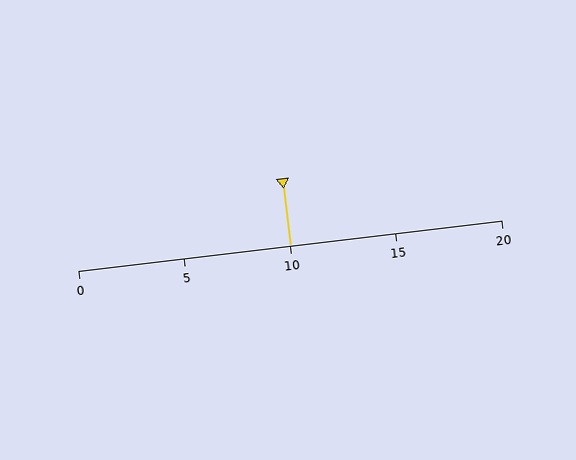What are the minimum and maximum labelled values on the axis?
The axis runs from 0 to 20.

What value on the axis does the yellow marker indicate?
The marker indicates approximately 10.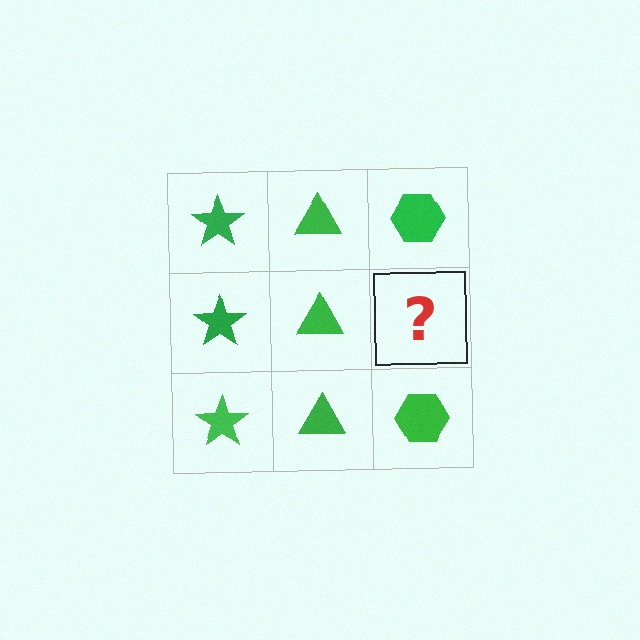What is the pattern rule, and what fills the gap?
The rule is that each column has a consistent shape. The gap should be filled with a green hexagon.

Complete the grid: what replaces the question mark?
The question mark should be replaced with a green hexagon.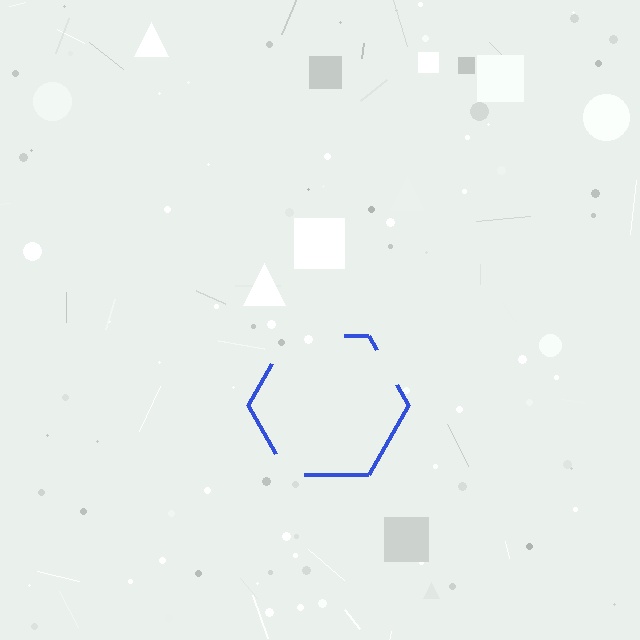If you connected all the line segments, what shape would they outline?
They would outline a hexagon.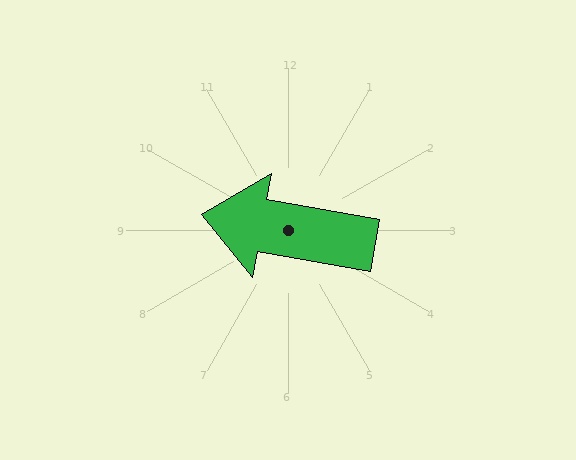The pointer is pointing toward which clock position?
Roughly 9 o'clock.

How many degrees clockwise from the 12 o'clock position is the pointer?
Approximately 280 degrees.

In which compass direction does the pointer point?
West.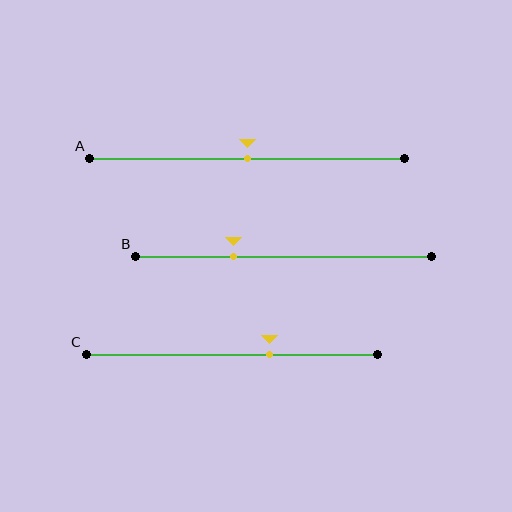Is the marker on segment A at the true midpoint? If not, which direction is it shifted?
Yes, the marker on segment A is at the true midpoint.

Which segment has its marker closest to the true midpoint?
Segment A has its marker closest to the true midpoint.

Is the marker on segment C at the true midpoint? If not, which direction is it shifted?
No, the marker on segment C is shifted to the right by about 13% of the segment length.